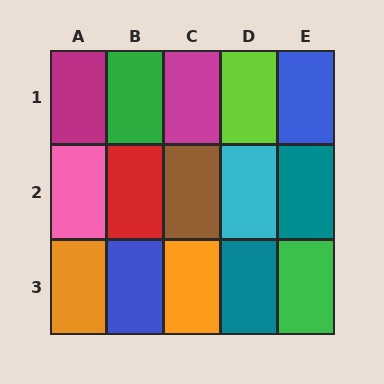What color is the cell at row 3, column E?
Green.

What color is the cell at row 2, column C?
Brown.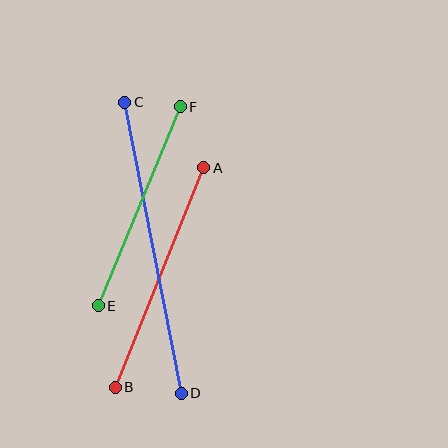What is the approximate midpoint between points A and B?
The midpoint is at approximately (159, 278) pixels.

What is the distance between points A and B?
The distance is approximately 237 pixels.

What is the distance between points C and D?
The distance is approximately 297 pixels.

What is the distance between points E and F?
The distance is approximately 215 pixels.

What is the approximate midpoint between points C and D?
The midpoint is at approximately (153, 248) pixels.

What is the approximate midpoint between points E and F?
The midpoint is at approximately (139, 206) pixels.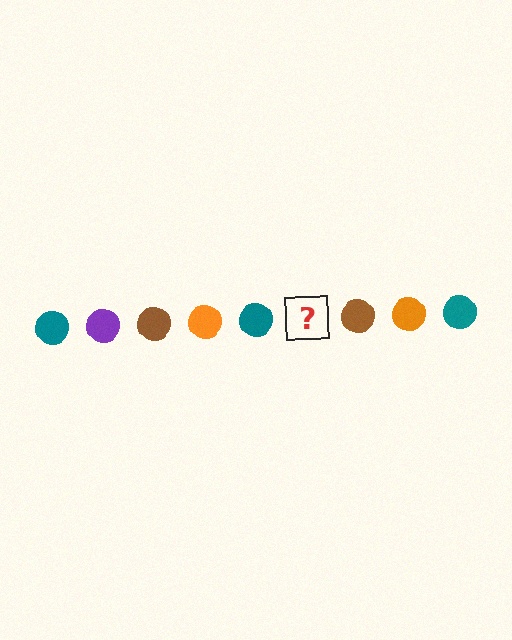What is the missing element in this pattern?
The missing element is a purple circle.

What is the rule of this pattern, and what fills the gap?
The rule is that the pattern cycles through teal, purple, brown, orange circles. The gap should be filled with a purple circle.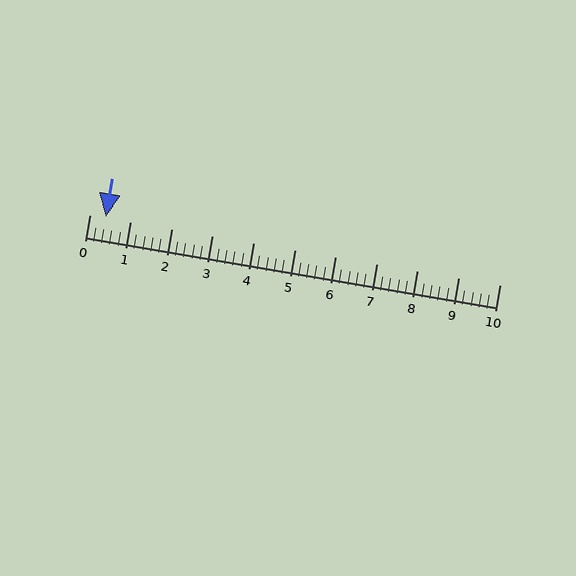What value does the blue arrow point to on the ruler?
The blue arrow points to approximately 0.4.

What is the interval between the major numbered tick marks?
The major tick marks are spaced 1 units apart.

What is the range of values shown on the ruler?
The ruler shows values from 0 to 10.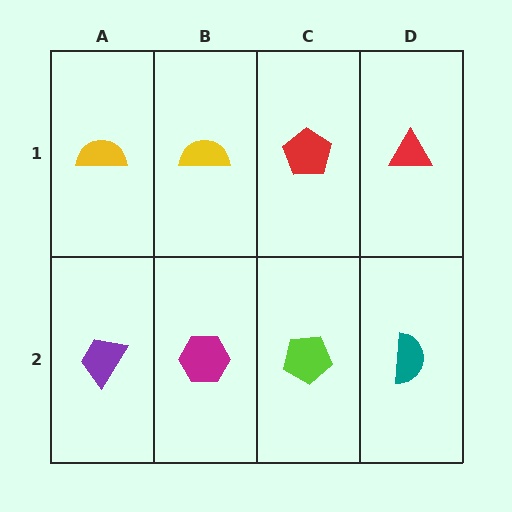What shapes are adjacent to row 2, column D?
A red triangle (row 1, column D), a lime pentagon (row 2, column C).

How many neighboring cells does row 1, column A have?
2.